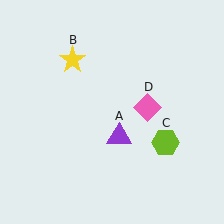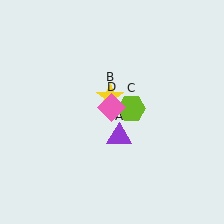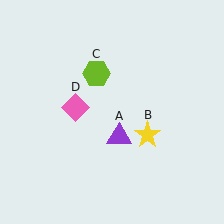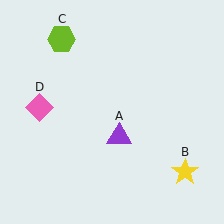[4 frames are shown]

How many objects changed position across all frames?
3 objects changed position: yellow star (object B), lime hexagon (object C), pink diamond (object D).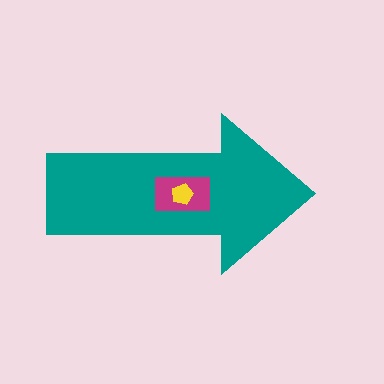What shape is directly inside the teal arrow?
The magenta rectangle.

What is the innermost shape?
The yellow pentagon.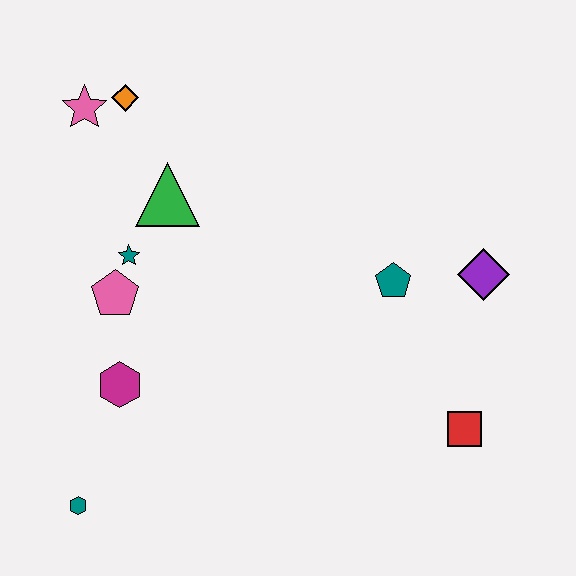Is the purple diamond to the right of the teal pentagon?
Yes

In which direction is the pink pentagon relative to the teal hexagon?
The pink pentagon is above the teal hexagon.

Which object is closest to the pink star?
The orange diamond is closest to the pink star.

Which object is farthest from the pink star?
The red square is farthest from the pink star.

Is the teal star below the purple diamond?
No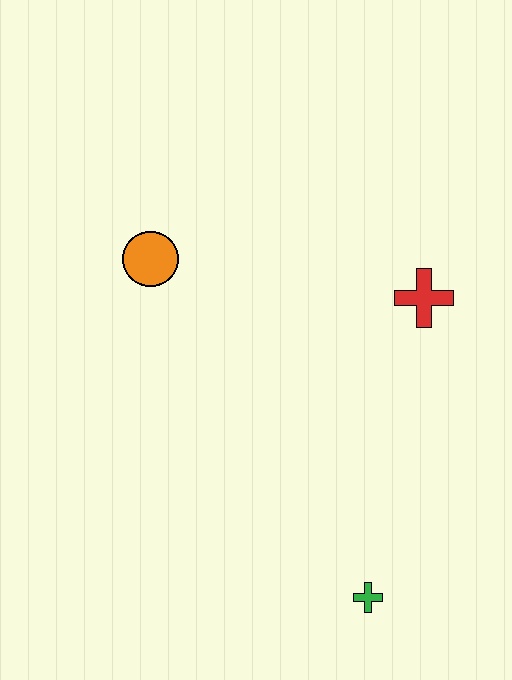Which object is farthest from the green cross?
The orange circle is farthest from the green cross.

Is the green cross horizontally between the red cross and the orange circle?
Yes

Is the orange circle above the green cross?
Yes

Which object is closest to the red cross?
The orange circle is closest to the red cross.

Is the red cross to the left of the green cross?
No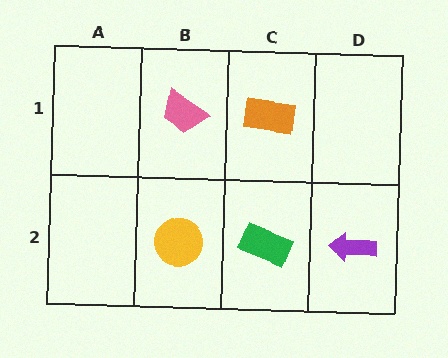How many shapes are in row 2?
3 shapes.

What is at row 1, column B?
A pink trapezoid.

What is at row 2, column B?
A yellow circle.